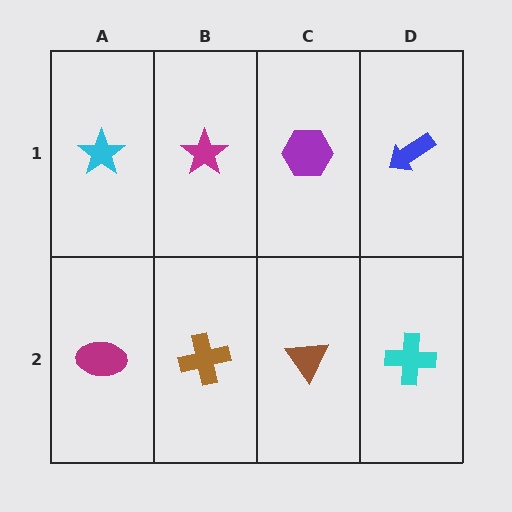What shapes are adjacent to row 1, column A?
A magenta ellipse (row 2, column A), a magenta star (row 1, column B).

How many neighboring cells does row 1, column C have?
3.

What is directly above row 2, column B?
A magenta star.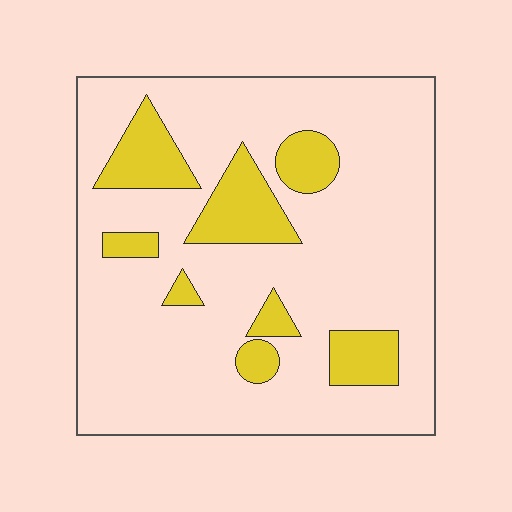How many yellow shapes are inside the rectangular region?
8.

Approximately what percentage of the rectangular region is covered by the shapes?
Approximately 20%.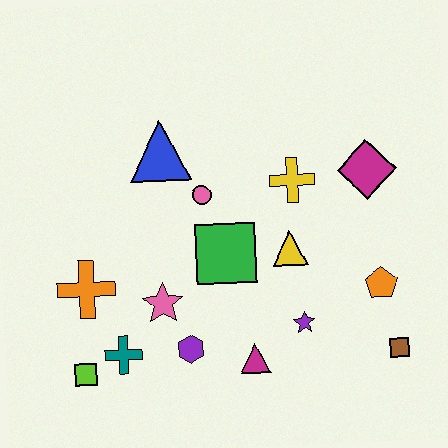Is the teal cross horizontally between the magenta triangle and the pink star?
No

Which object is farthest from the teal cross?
The magenta diamond is farthest from the teal cross.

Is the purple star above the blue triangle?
No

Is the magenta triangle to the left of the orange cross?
No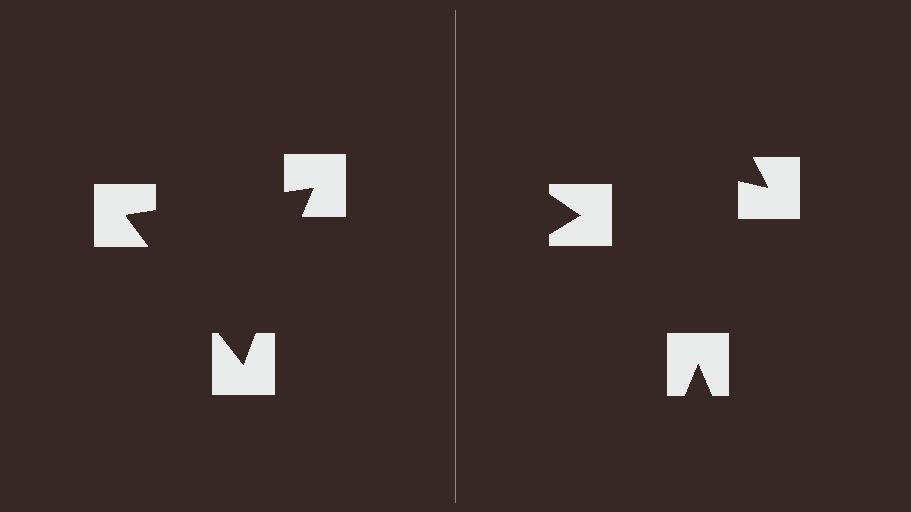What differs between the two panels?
The notched squares are positioned identically on both sides; only the wedge orientations differ. On the left they align to a triangle; on the right they are misaligned.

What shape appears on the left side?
An illusory triangle.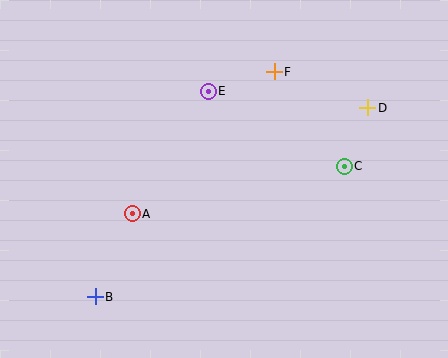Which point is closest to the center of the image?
Point E at (208, 91) is closest to the center.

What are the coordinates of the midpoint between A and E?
The midpoint between A and E is at (170, 153).